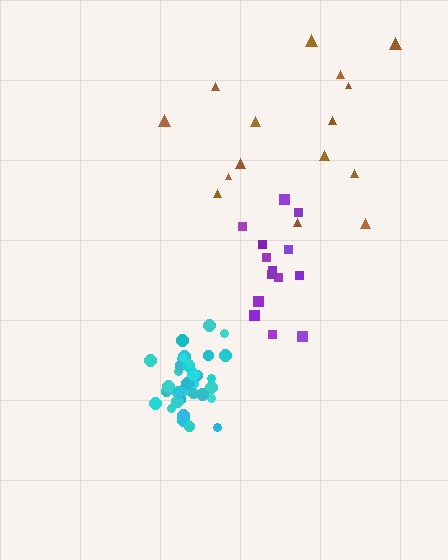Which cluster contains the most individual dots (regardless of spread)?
Cyan (35).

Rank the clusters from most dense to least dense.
cyan, purple, brown.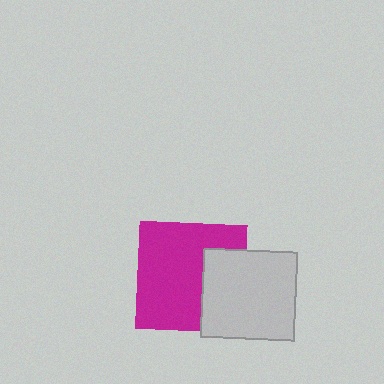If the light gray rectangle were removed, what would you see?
You would see the complete magenta square.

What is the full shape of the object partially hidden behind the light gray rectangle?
The partially hidden object is a magenta square.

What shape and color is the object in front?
The object in front is a light gray rectangle.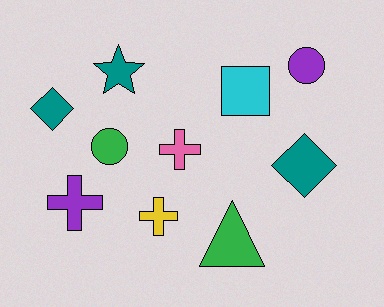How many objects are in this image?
There are 10 objects.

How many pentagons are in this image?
There are no pentagons.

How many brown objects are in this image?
There are no brown objects.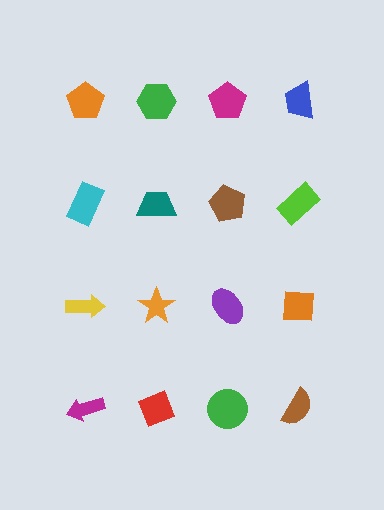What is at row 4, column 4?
A brown semicircle.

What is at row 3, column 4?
An orange square.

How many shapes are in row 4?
4 shapes.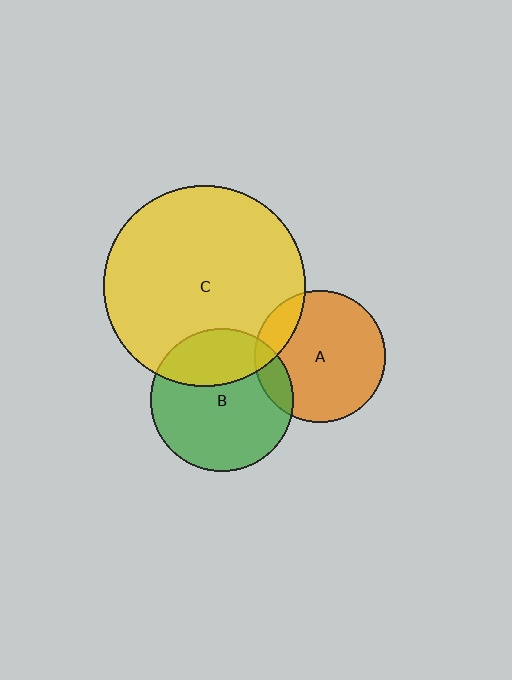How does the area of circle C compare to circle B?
Approximately 2.0 times.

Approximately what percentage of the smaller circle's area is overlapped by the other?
Approximately 15%.